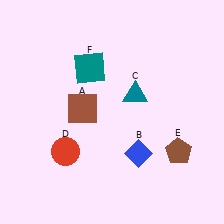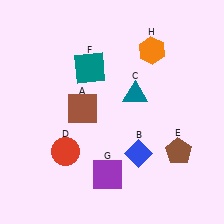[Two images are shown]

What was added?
A purple square (G), an orange hexagon (H) were added in Image 2.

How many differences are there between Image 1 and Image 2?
There are 2 differences between the two images.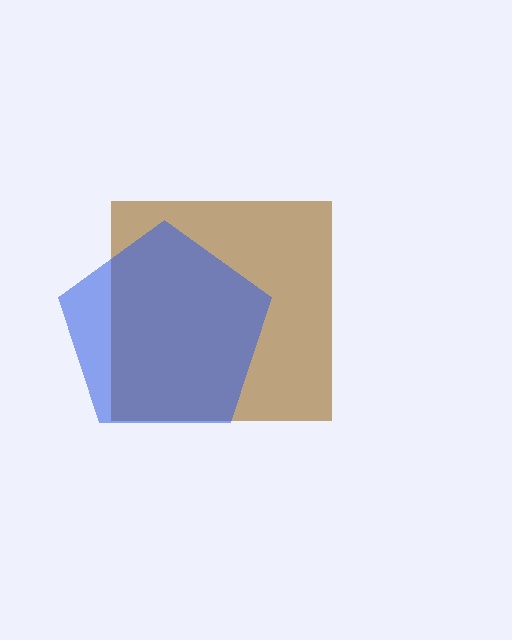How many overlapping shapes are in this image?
There are 2 overlapping shapes in the image.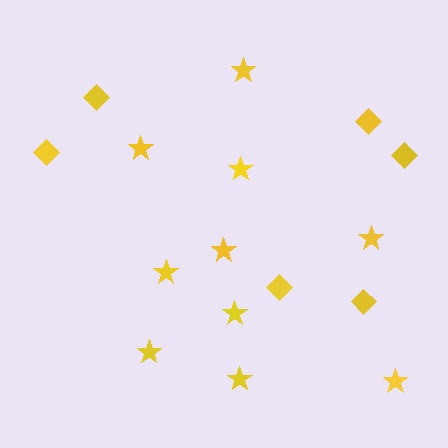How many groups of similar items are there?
There are 2 groups: one group of stars (10) and one group of diamonds (6).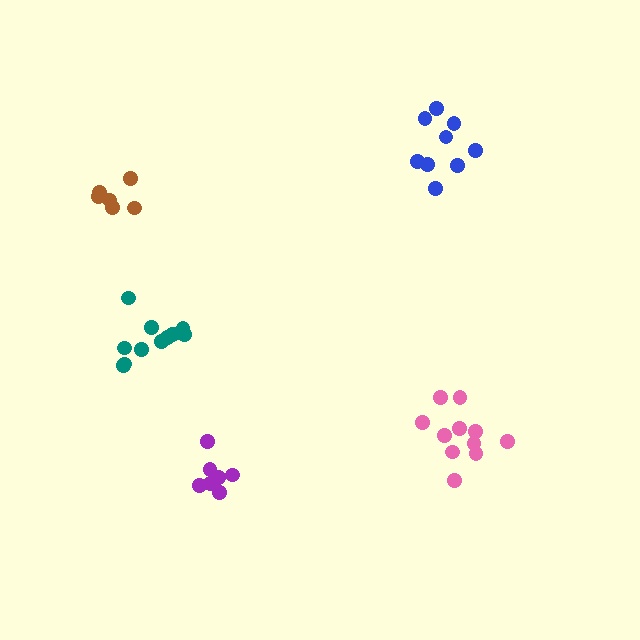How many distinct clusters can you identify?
There are 5 distinct clusters.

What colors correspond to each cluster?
The clusters are colored: blue, pink, teal, brown, purple.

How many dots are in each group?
Group 1: 9 dots, Group 2: 11 dots, Group 3: 12 dots, Group 4: 6 dots, Group 5: 7 dots (45 total).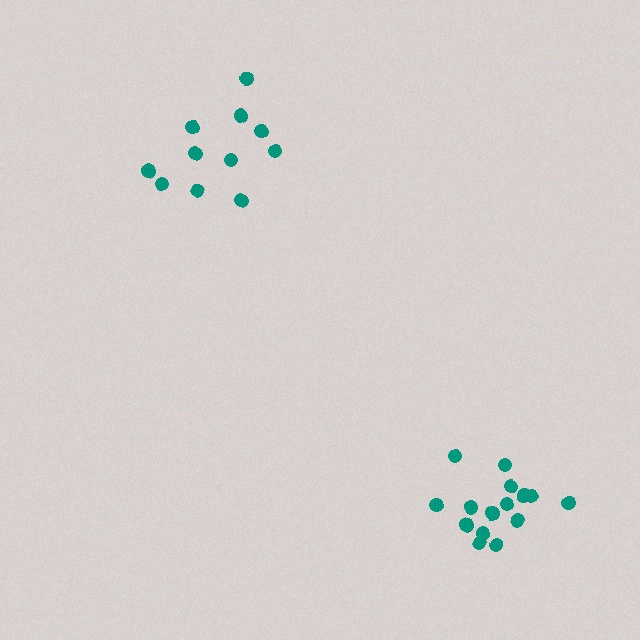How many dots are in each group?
Group 1: 15 dots, Group 2: 11 dots (26 total).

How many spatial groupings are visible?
There are 2 spatial groupings.